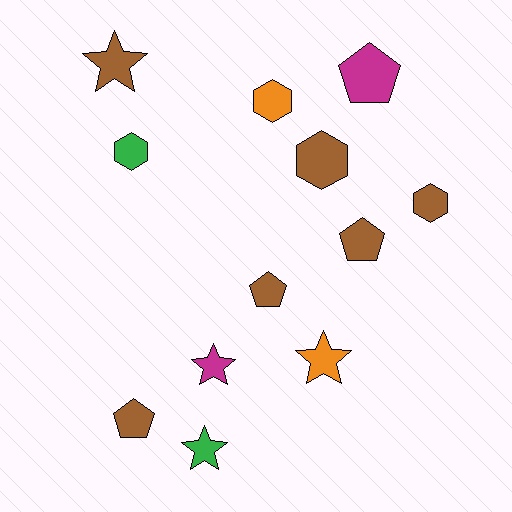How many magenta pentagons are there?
There is 1 magenta pentagon.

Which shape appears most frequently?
Pentagon, with 4 objects.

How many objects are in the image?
There are 12 objects.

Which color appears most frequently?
Brown, with 6 objects.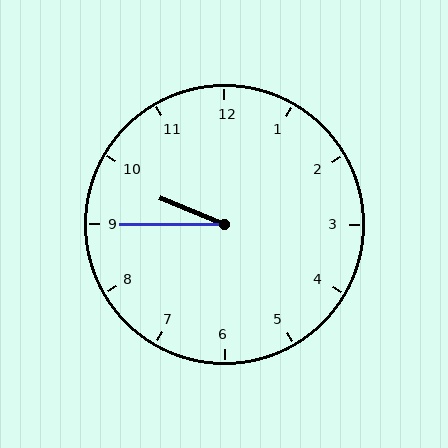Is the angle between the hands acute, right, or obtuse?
It is acute.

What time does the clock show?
9:45.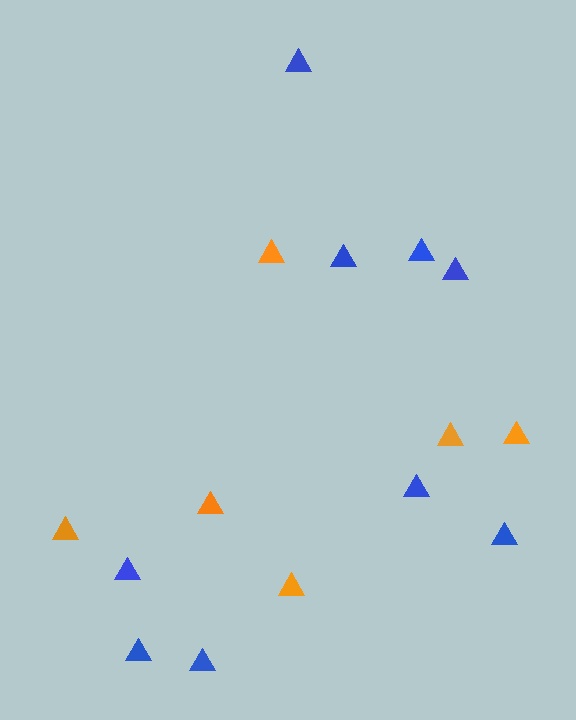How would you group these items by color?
There are 2 groups: one group of blue triangles (9) and one group of orange triangles (6).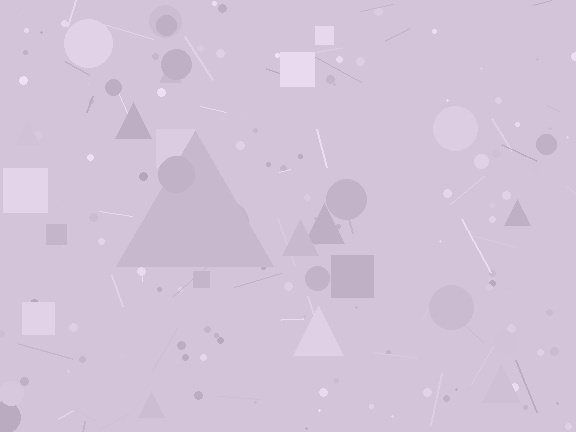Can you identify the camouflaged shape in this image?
The camouflaged shape is a triangle.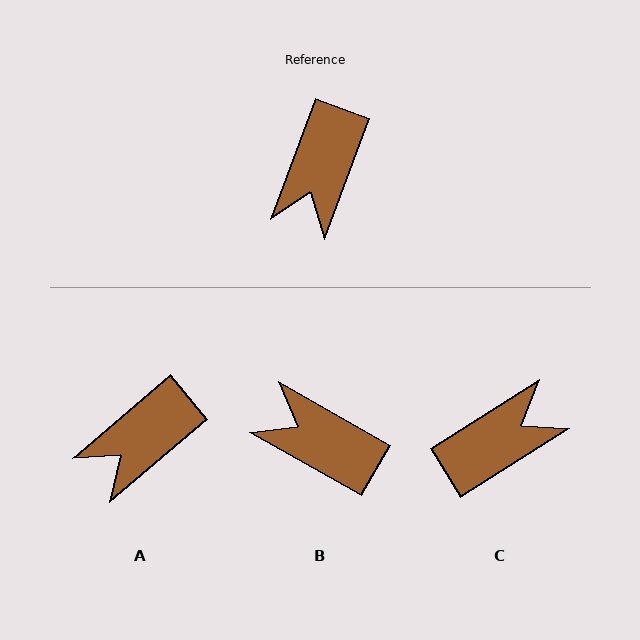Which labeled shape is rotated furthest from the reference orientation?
C, about 143 degrees away.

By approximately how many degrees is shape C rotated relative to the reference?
Approximately 143 degrees counter-clockwise.